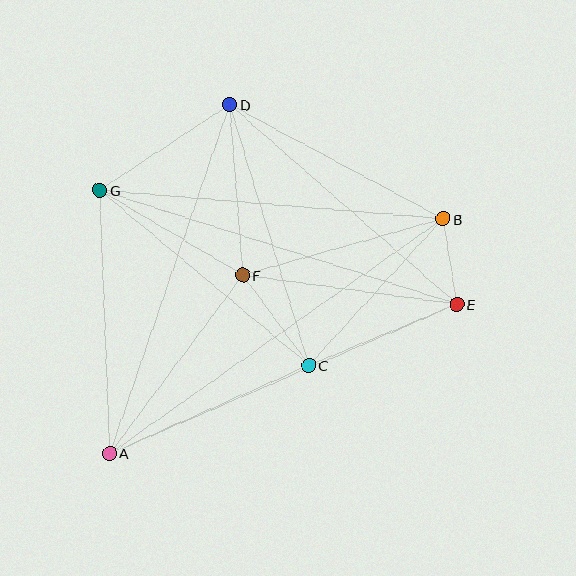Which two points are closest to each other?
Points B and E are closest to each other.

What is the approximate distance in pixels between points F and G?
The distance between F and G is approximately 166 pixels.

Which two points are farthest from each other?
Points A and B are farthest from each other.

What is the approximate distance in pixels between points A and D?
The distance between A and D is approximately 369 pixels.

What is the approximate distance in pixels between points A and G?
The distance between A and G is approximately 263 pixels.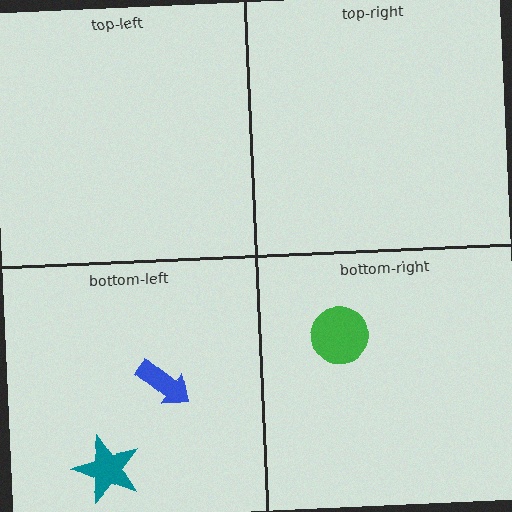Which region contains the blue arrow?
The bottom-left region.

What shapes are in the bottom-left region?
The teal star, the blue arrow.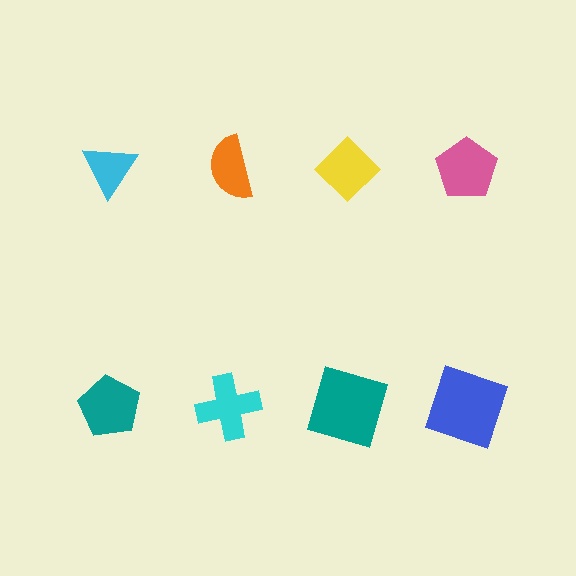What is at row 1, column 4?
A pink pentagon.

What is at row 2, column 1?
A teal pentagon.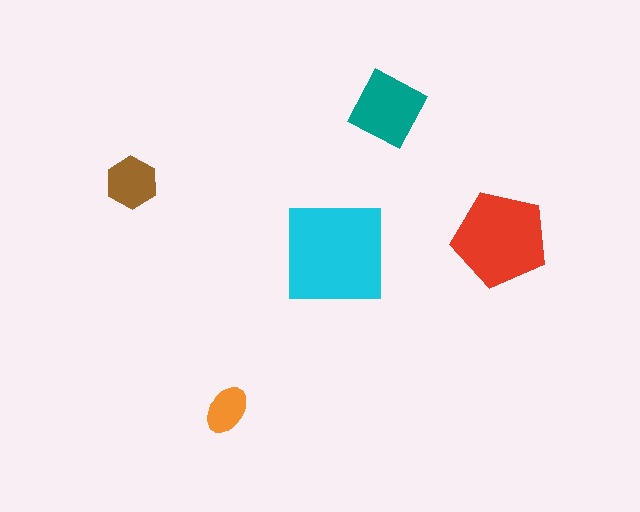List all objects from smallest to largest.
The orange ellipse, the brown hexagon, the teal diamond, the red pentagon, the cyan square.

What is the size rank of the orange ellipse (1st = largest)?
5th.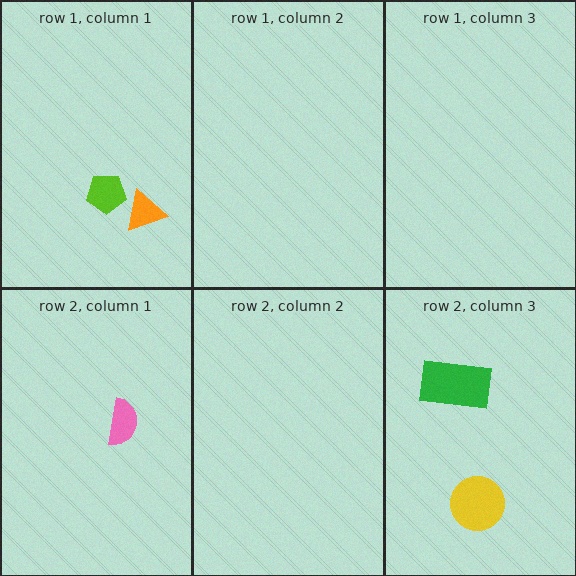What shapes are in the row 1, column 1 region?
The lime pentagon, the orange triangle.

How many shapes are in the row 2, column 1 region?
1.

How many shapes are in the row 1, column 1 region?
2.